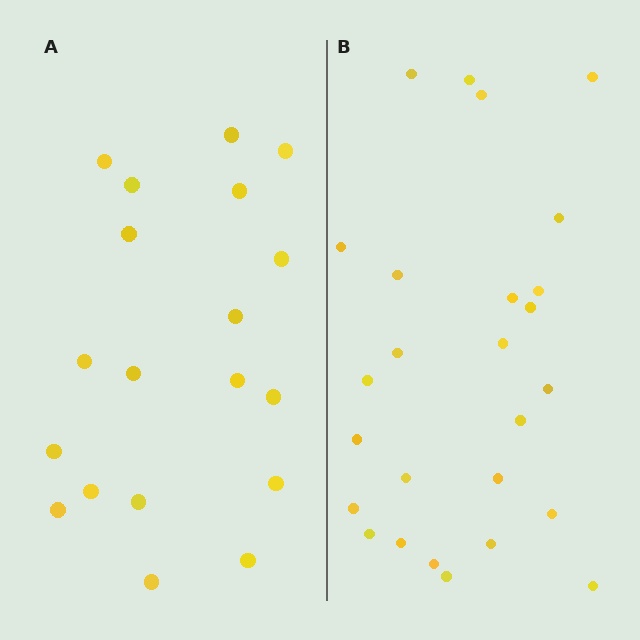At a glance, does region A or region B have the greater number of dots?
Region B (the right region) has more dots.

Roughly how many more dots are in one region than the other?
Region B has roughly 8 or so more dots than region A.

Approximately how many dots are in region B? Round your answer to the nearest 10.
About 30 dots. (The exact count is 26, which rounds to 30.)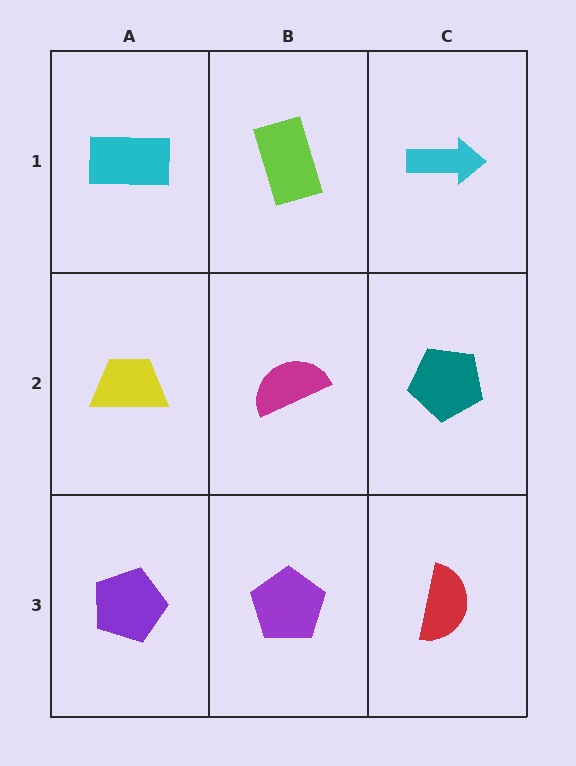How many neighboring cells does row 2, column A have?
3.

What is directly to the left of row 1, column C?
A lime rectangle.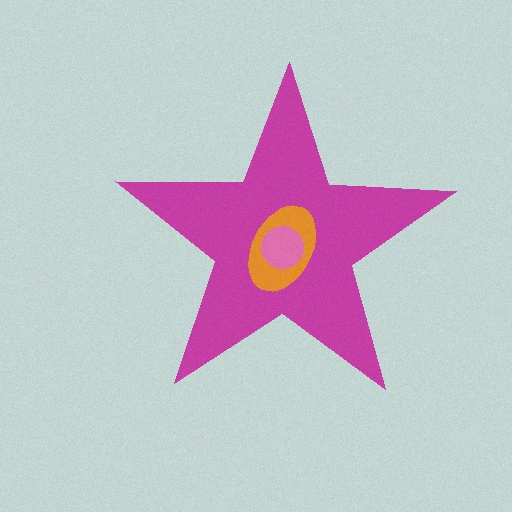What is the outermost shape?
The magenta star.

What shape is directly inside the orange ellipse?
The pink circle.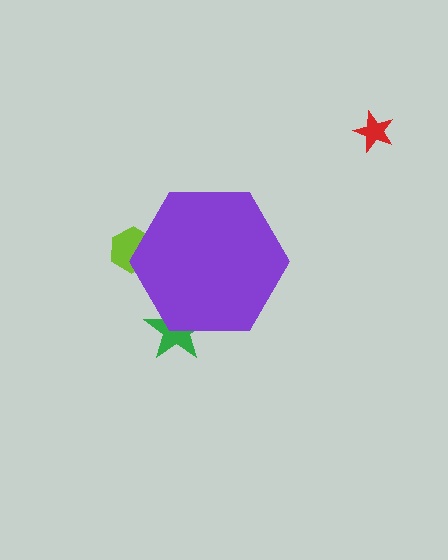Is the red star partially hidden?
No, the red star is fully visible.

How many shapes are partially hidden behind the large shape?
2 shapes are partially hidden.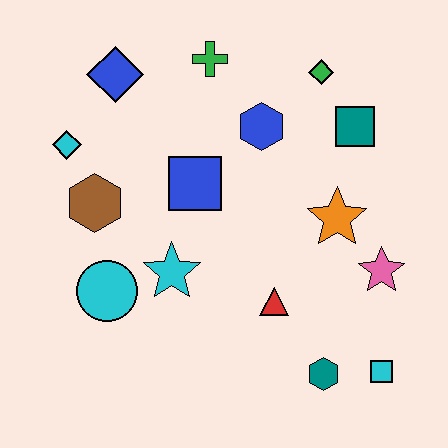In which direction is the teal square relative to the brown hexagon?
The teal square is to the right of the brown hexagon.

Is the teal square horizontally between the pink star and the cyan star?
Yes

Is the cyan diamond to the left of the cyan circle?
Yes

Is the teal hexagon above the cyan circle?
No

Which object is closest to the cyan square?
The teal hexagon is closest to the cyan square.